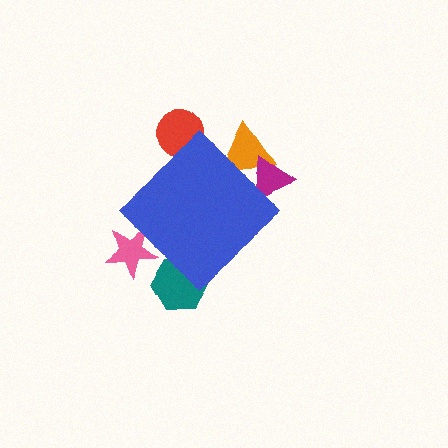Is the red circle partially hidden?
Yes, the red circle is partially hidden behind the blue diamond.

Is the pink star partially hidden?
Yes, the pink star is partially hidden behind the blue diamond.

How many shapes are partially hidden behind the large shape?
5 shapes are partially hidden.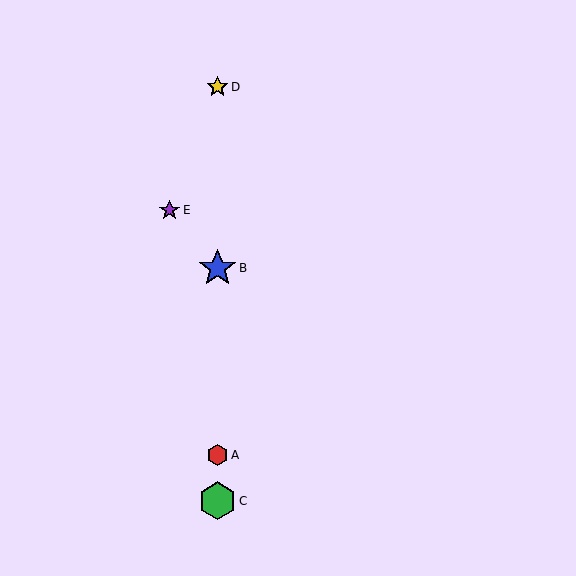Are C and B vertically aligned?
Yes, both are at x≈217.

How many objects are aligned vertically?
4 objects (A, B, C, D) are aligned vertically.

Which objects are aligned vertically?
Objects A, B, C, D are aligned vertically.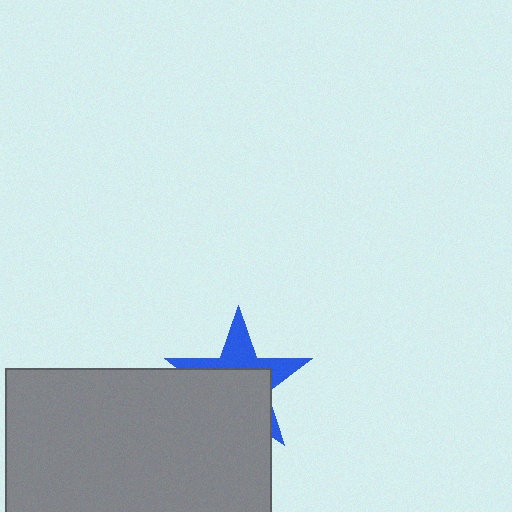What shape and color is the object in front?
The object in front is a gray rectangle.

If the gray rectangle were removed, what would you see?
You would see the complete blue star.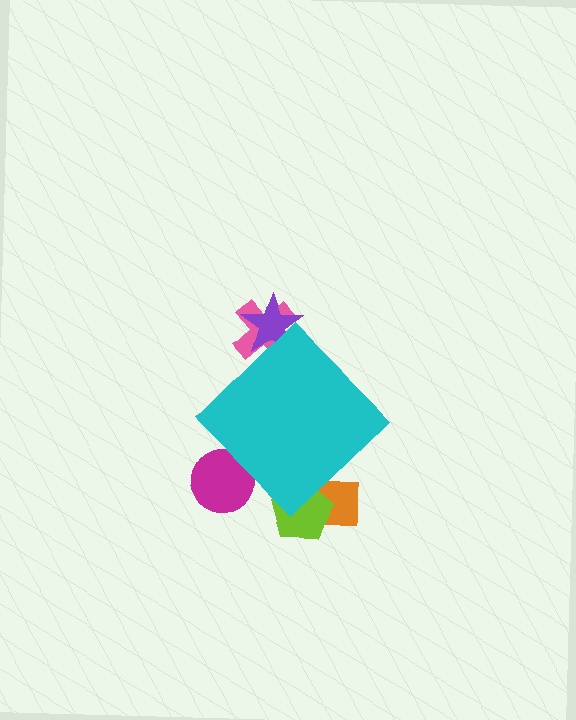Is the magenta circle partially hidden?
Yes, the magenta circle is partially hidden behind the cyan diamond.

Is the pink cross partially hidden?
Yes, the pink cross is partially hidden behind the cyan diamond.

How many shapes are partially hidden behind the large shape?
5 shapes are partially hidden.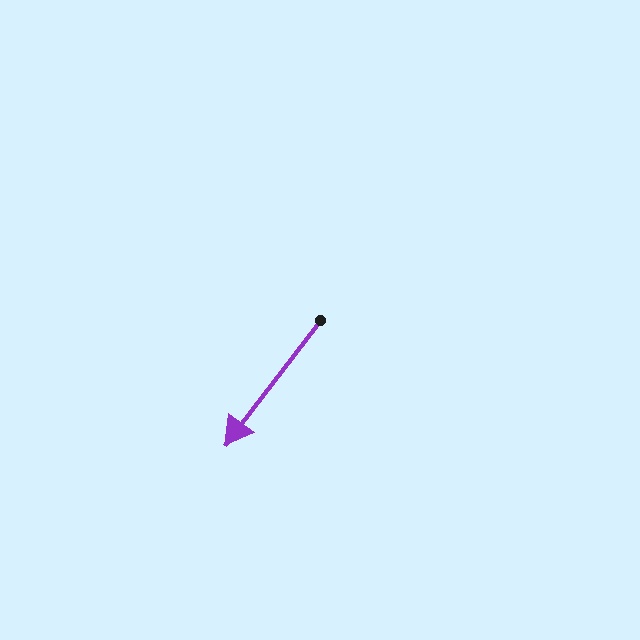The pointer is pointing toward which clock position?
Roughly 7 o'clock.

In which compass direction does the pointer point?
Southwest.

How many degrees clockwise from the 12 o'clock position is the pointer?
Approximately 217 degrees.